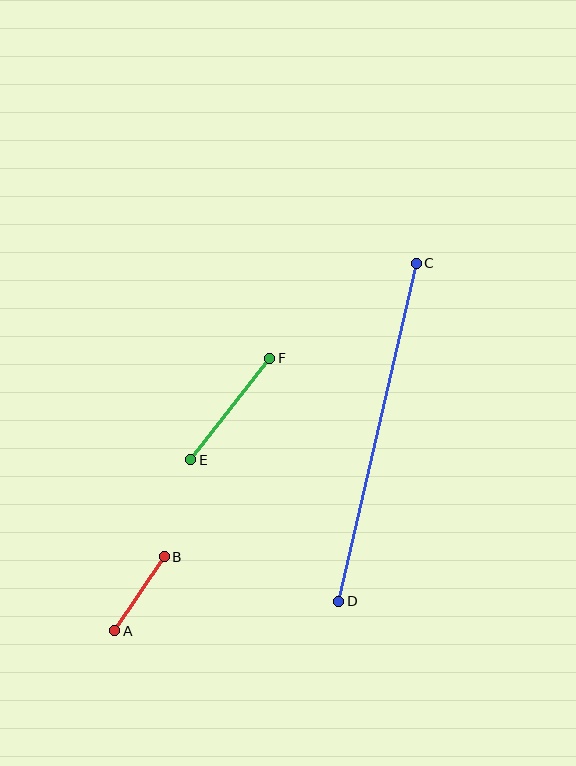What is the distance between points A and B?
The distance is approximately 89 pixels.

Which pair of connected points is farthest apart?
Points C and D are farthest apart.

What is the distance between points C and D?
The distance is approximately 347 pixels.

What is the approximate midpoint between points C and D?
The midpoint is at approximately (377, 432) pixels.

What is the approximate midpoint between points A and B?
The midpoint is at approximately (139, 594) pixels.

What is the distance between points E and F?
The distance is approximately 129 pixels.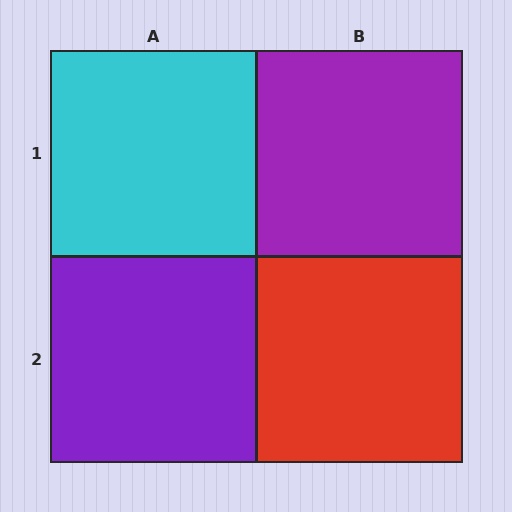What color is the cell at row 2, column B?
Red.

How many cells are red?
1 cell is red.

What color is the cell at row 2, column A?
Purple.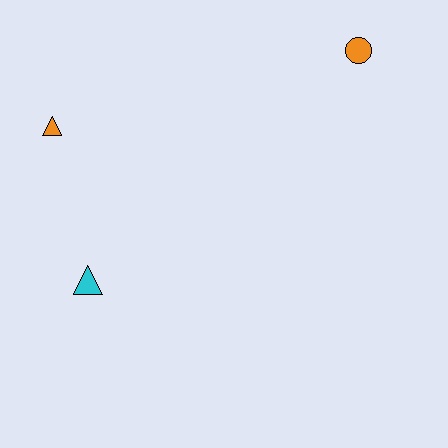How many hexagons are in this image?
There are no hexagons.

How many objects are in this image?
There are 3 objects.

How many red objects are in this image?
There are no red objects.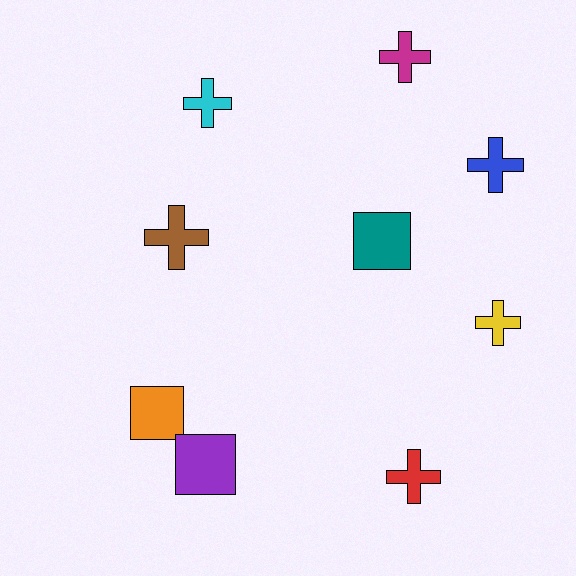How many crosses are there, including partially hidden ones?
There are 6 crosses.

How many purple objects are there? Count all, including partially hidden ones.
There is 1 purple object.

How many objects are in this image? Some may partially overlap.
There are 9 objects.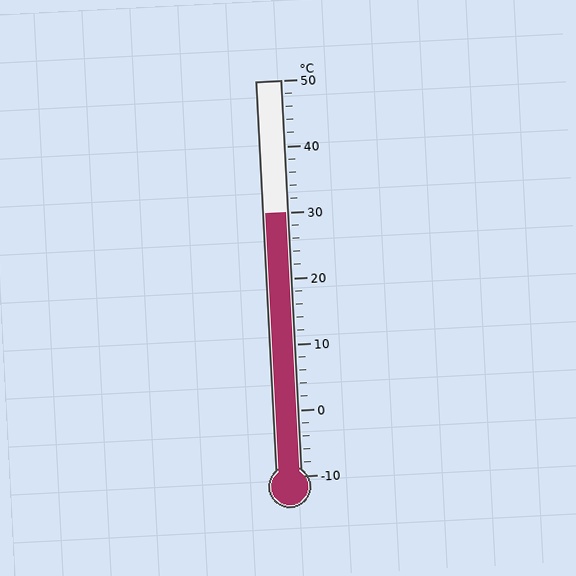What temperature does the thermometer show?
The thermometer shows approximately 30°C.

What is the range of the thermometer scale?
The thermometer scale ranges from -10°C to 50°C.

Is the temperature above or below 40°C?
The temperature is below 40°C.